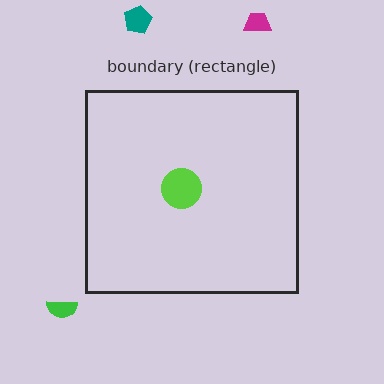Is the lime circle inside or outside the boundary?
Inside.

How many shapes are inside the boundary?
1 inside, 3 outside.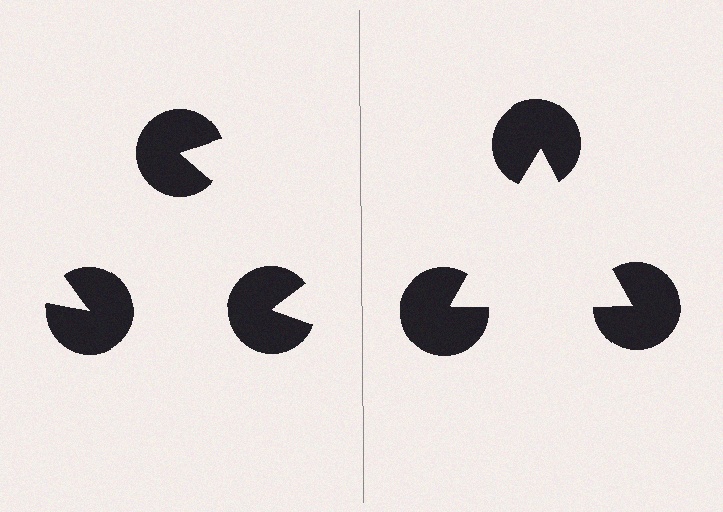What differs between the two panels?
The pac-man discs are positioned identically on both sides; only the wedge orientations differ. On the right they align to a triangle; on the left they are misaligned.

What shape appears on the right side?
An illusory triangle.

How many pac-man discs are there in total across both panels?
6 — 3 on each side.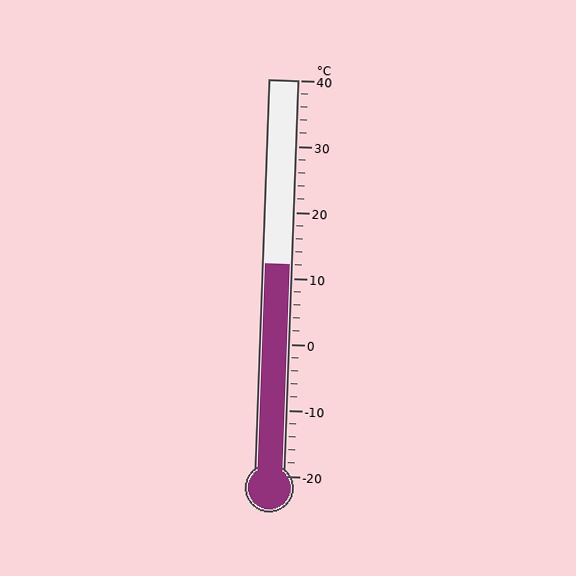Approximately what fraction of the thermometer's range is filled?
The thermometer is filled to approximately 55% of its range.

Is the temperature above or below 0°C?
The temperature is above 0°C.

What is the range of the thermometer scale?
The thermometer scale ranges from -20°C to 40°C.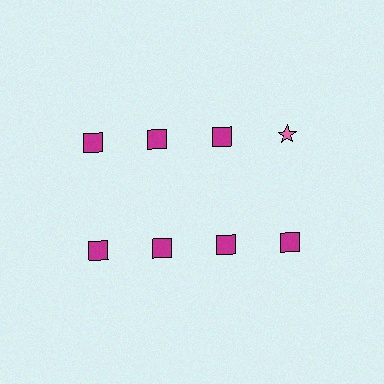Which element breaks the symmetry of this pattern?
The pink star in the top row, second from right column breaks the symmetry. All other shapes are magenta squares.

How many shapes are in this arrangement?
There are 8 shapes arranged in a grid pattern.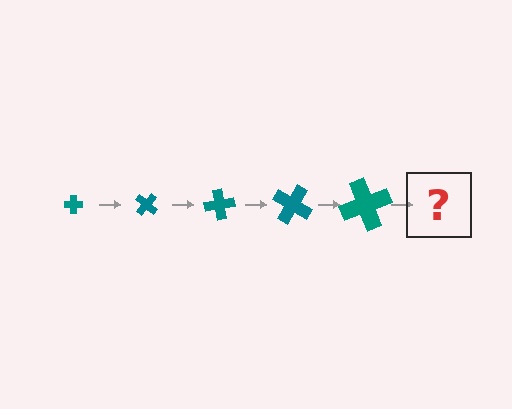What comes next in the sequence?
The next element should be a cross, larger than the previous one and rotated 200 degrees from the start.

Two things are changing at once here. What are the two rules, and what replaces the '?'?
The two rules are that the cross grows larger each step and it rotates 40 degrees each step. The '?' should be a cross, larger than the previous one and rotated 200 degrees from the start.